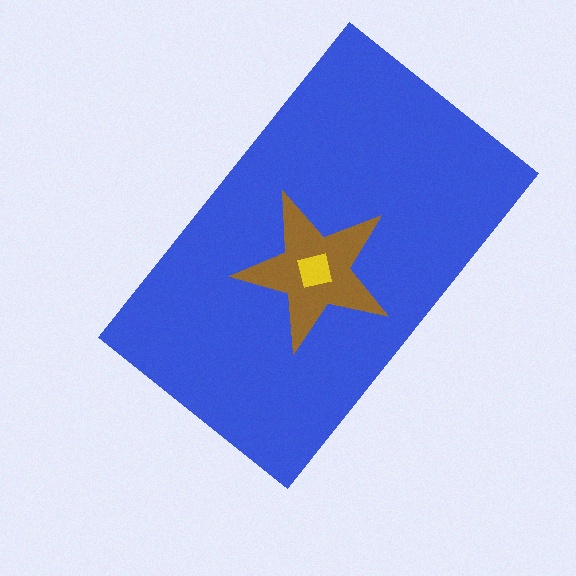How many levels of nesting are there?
3.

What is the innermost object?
The yellow square.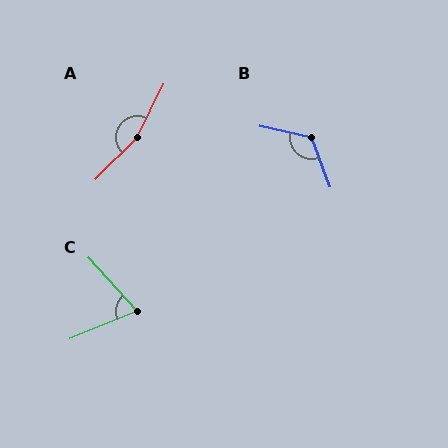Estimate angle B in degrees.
Approximately 123 degrees.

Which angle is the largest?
A, at approximately 161 degrees.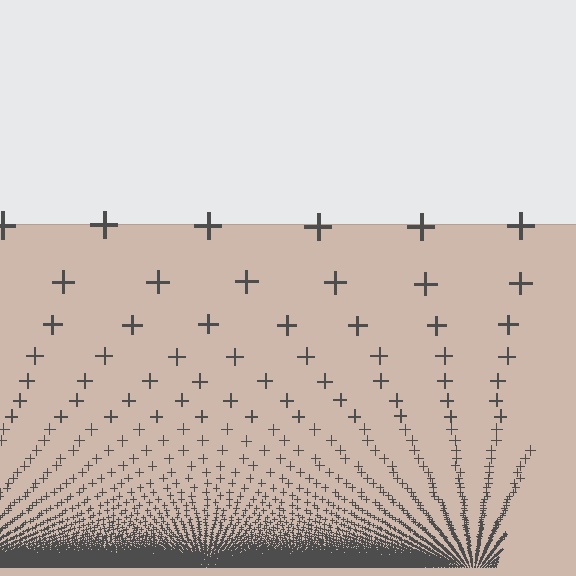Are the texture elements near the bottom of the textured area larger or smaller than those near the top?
Smaller. The gradient is inverted — elements near the bottom are smaller and denser.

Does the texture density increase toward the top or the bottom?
Density increases toward the bottom.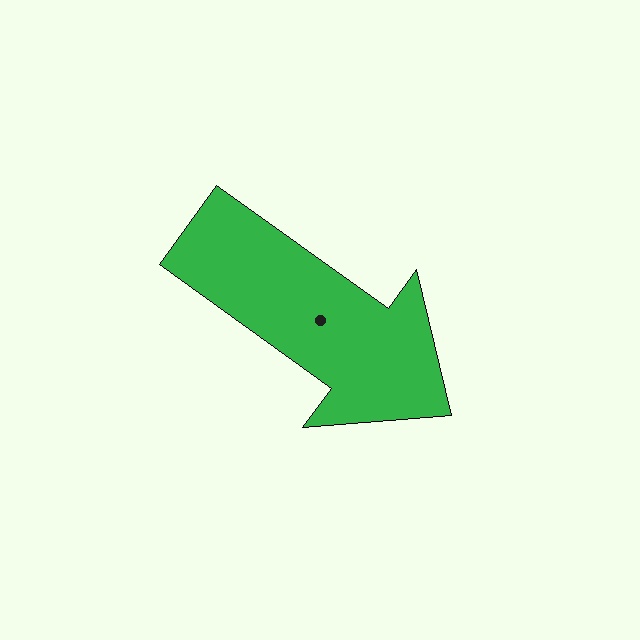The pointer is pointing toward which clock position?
Roughly 4 o'clock.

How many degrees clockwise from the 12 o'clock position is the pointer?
Approximately 126 degrees.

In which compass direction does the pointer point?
Southeast.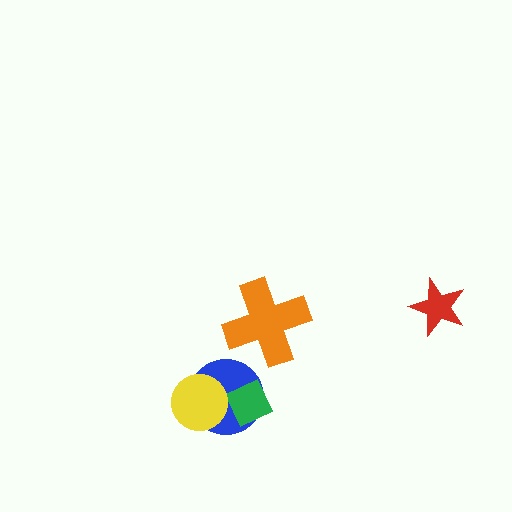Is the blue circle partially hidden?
Yes, it is partially covered by another shape.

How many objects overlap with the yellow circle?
1 object overlaps with the yellow circle.